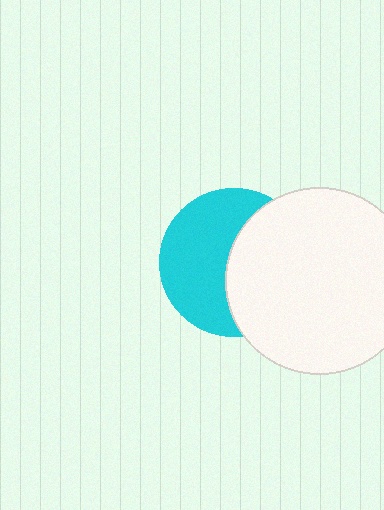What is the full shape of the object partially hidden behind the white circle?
The partially hidden object is a cyan circle.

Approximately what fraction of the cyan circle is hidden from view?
Roughly 47% of the cyan circle is hidden behind the white circle.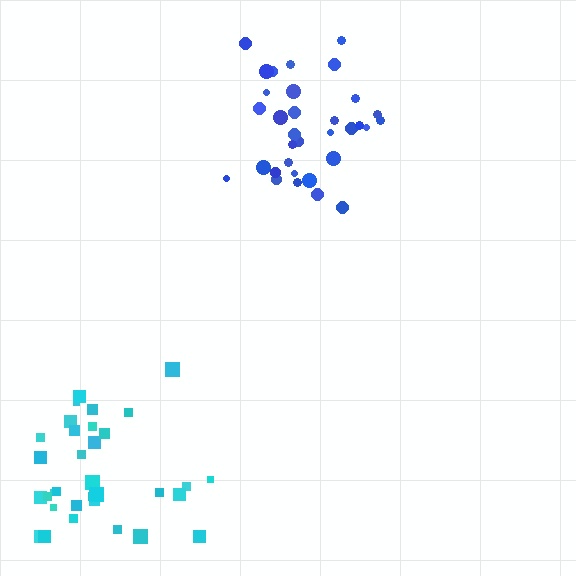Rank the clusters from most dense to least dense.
blue, cyan.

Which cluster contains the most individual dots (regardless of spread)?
Blue (33).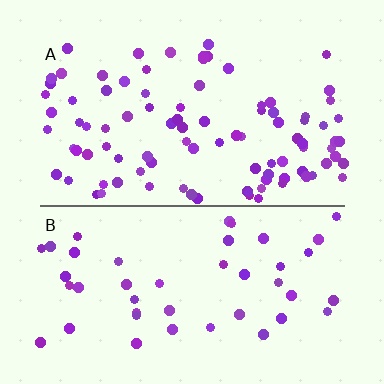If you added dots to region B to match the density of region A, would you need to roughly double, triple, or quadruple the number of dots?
Approximately double.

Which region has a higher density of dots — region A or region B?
A (the top).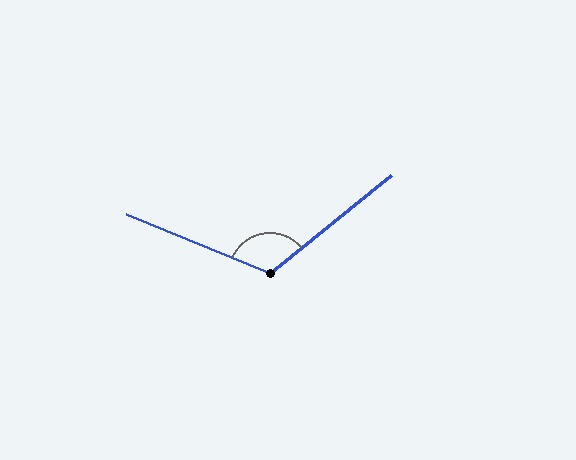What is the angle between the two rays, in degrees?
Approximately 118 degrees.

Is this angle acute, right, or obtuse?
It is obtuse.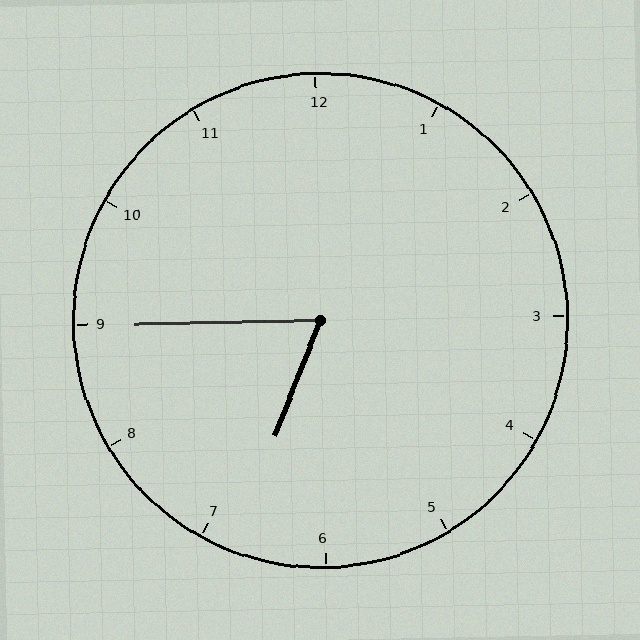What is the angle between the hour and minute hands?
Approximately 68 degrees.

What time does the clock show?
6:45.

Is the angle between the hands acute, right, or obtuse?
It is acute.